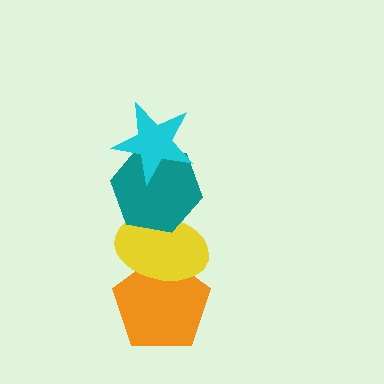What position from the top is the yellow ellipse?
The yellow ellipse is 3rd from the top.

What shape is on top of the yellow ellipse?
The teal hexagon is on top of the yellow ellipse.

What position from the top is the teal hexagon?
The teal hexagon is 2nd from the top.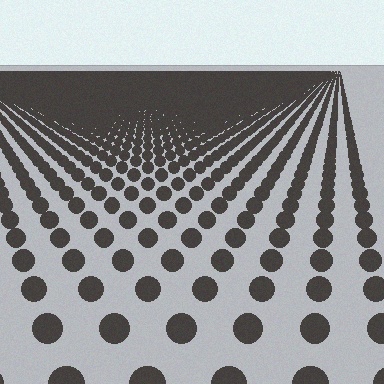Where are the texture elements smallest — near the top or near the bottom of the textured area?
Near the top.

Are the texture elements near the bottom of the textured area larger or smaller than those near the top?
Larger. Near the bottom, elements are closer to the viewer and appear at a bigger on-screen size.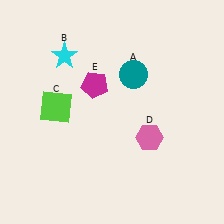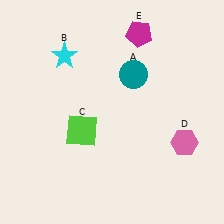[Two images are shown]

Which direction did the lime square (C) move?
The lime square (C) moved right.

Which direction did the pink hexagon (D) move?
The pink hexagon (D) moved right.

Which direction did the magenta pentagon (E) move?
The magenta pentagon (E) moved up.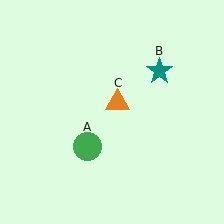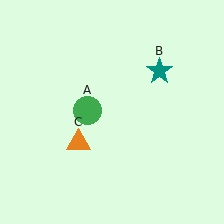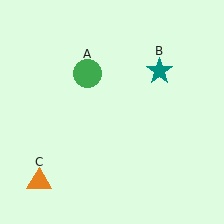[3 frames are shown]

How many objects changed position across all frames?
2 objects changed position: green circle (object A), orange triangle (object C).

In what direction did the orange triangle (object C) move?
The orange triangle (object C) moved down and to the left.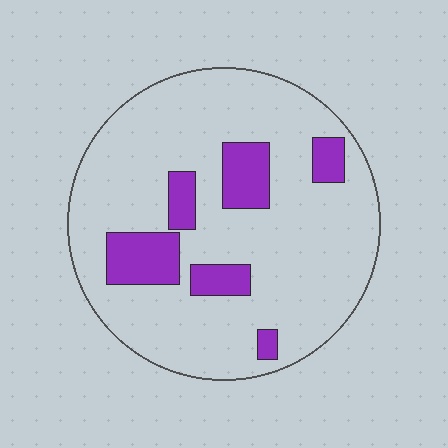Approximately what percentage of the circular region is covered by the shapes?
Approximately 15%.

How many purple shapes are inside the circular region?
6.